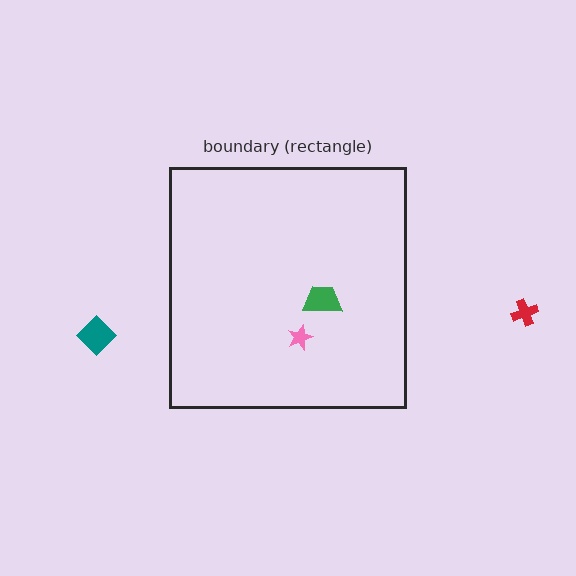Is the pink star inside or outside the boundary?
Inside.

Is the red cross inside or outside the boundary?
Outside.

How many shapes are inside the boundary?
2 inside, 2 outside.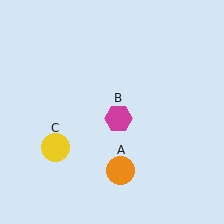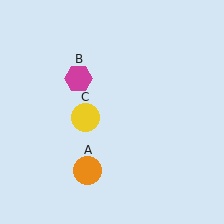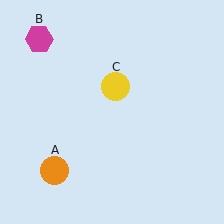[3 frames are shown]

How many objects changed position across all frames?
3 objects changed position: orange circle (object A), magenta hexagon (object B), yellow circle (object C).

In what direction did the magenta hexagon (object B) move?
The magenta hexagon (object B) moved up and to the left.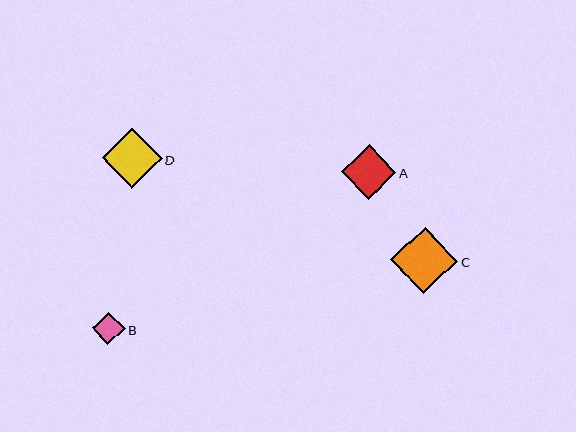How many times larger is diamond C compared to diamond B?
Diamond C is approximately 2.1 times the size of diamond B.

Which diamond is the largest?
Diamond C is the largest with a size of approximately 67 pixels.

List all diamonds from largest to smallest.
From largest to smallest: C, D, A, B.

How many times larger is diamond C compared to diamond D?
Diamond C is approximately 1.1 times the size of diamond D.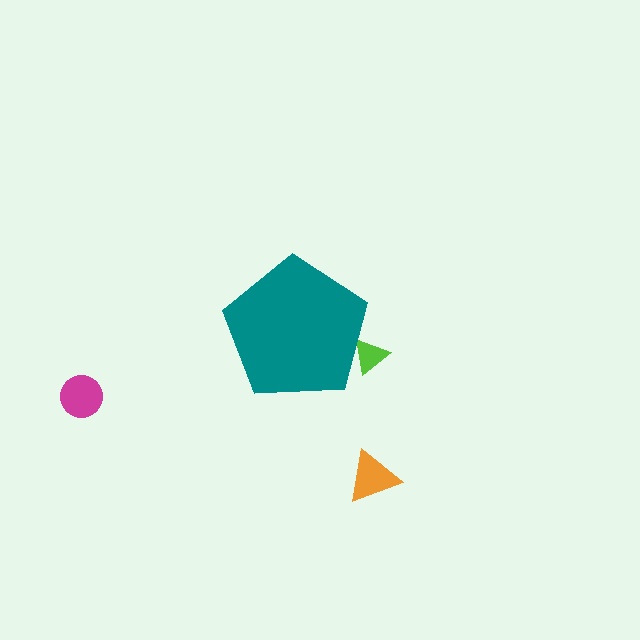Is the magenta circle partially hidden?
No, the magenta circle is fully visible.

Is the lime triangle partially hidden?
Yes, the lime triangle is partially hidden behind the teal pentagon.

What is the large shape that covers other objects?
A teal pentagon.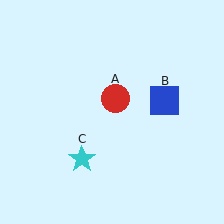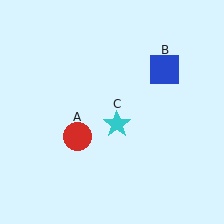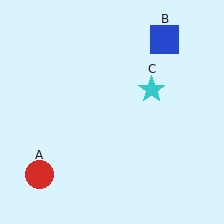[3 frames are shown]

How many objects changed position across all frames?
3 objects changed position: red circle (object A), blue square (object B), cyan star (object C).